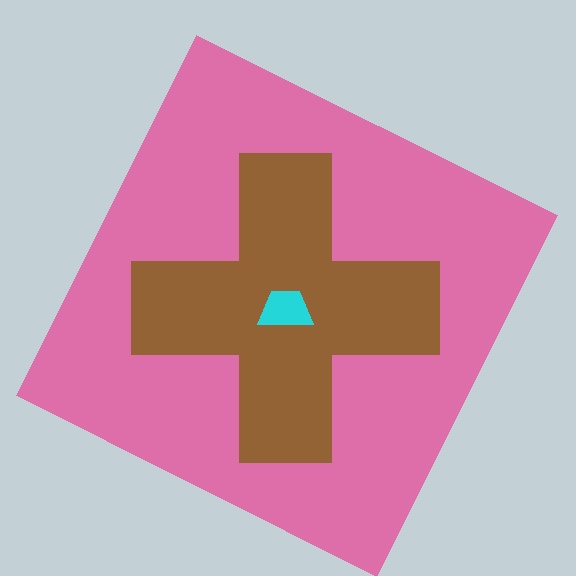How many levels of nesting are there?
3.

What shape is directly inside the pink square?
The brown cross.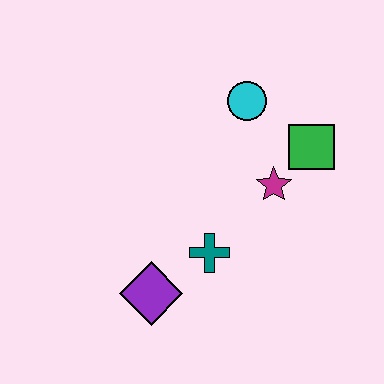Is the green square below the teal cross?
No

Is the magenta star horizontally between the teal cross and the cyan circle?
No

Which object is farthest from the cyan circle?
The purple diamond is farthest from the cyan circle.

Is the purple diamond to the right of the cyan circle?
No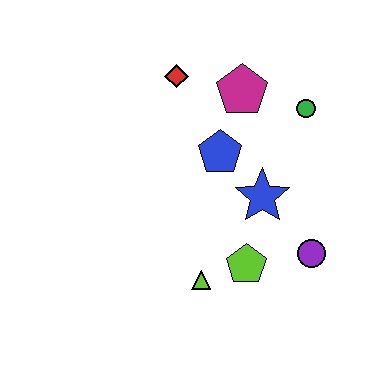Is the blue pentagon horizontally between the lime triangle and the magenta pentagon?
Yes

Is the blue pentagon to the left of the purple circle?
Yes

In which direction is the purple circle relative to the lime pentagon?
The purple circle is to the right of the lime pentagon.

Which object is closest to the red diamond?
The magenta pentagon is closest to the red diamond.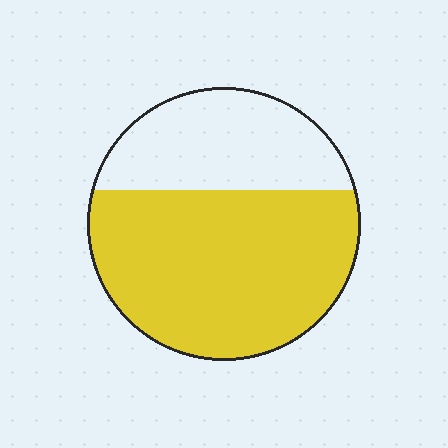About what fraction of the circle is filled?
About two thirds (2/3).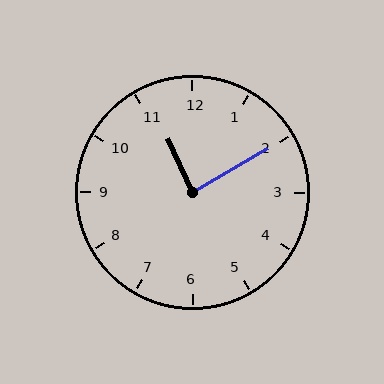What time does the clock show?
11:10.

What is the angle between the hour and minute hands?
Approximately 85 degrees.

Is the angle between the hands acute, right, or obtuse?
It is right.